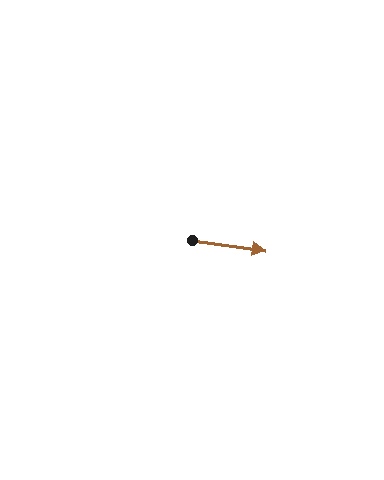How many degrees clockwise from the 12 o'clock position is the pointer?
Approximately 98 degrees.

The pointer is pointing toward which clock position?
Roughly 3 o'clock.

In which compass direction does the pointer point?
East.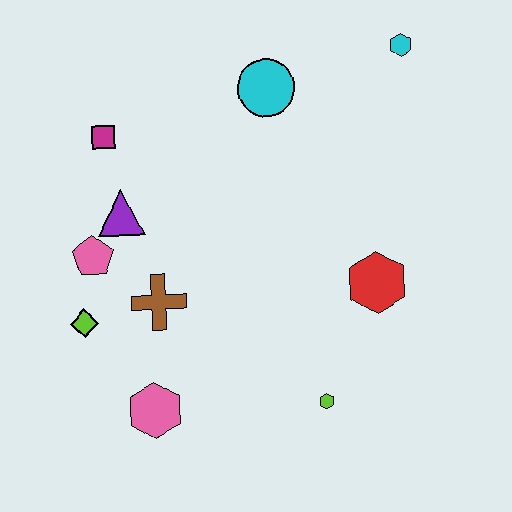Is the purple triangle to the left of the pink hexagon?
Yes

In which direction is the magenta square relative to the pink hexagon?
The magenta square is above the pink hexagon.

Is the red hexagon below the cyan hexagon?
Yes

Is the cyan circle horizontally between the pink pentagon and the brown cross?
No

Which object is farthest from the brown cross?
The cyan hexagon is farthest from the brown cross.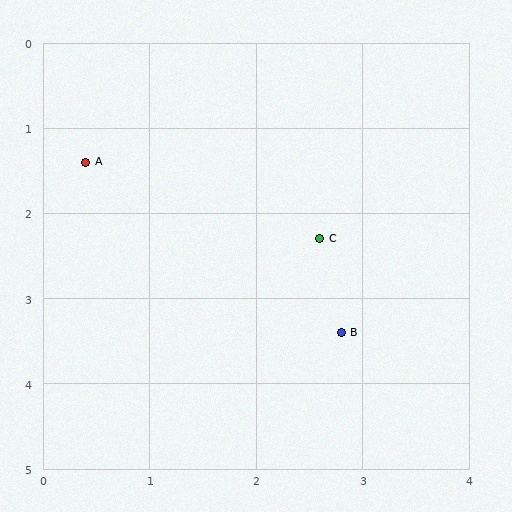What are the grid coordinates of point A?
Point A is at approximately (0.4, 1.4).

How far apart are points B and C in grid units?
Points B and C are about 1.1 grid units apart.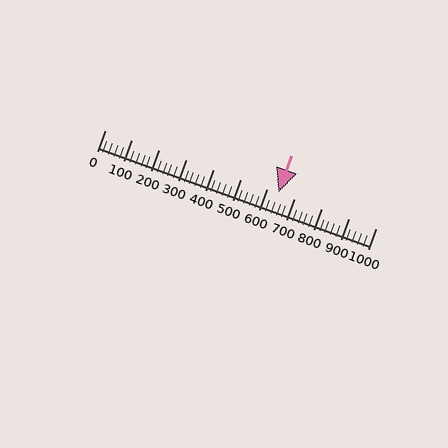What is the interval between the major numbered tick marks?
The major tick marks are spaced 100 units apart.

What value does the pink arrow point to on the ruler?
The pink arrow points to approximately 640.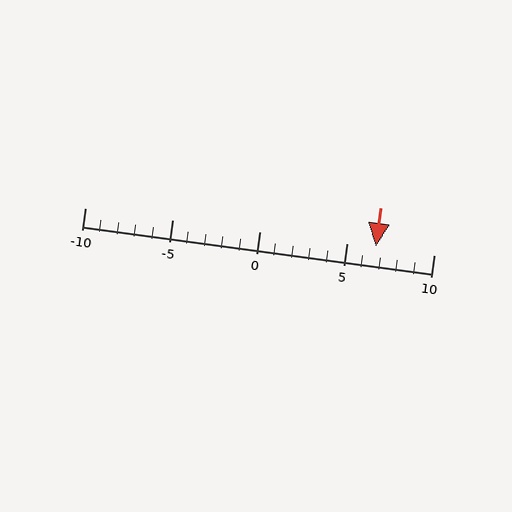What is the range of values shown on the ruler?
The ruler shows values from -10 to 10.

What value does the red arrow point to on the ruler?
The red arrow points to approximately 7.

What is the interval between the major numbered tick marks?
The major tick marks are spaced 5 units apart.